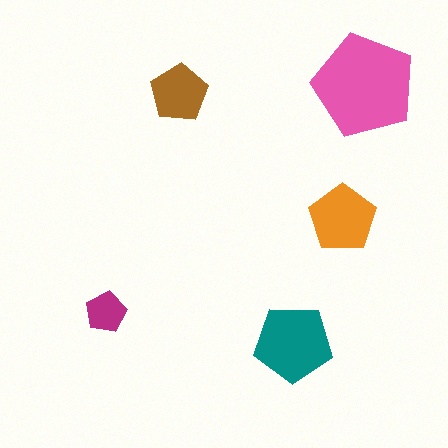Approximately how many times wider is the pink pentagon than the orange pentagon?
About 1.5 times wider.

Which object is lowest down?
The teal pentagon is bottommost.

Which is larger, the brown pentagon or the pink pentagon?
The pink one.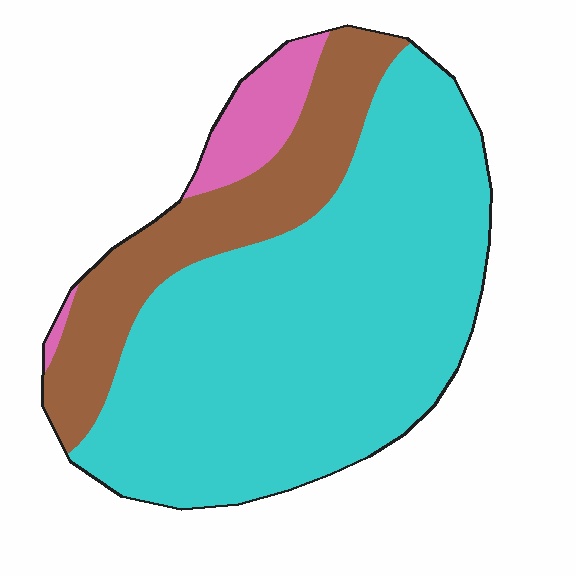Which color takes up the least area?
Pink, at roughly 10%.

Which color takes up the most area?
Cyan, at roughly 70%.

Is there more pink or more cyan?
Cyan.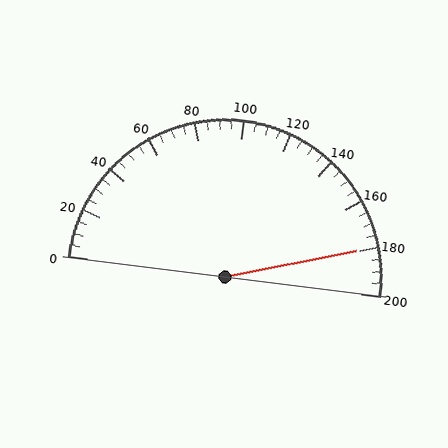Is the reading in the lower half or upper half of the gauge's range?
The reading is in the upper half of the range (0 to 200).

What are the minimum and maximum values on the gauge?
The gauge ranges from 0 to 200.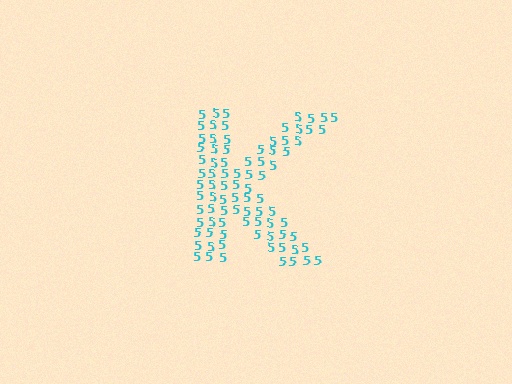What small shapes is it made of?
It is made of small digit 5's.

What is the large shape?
The large shape is the letter K.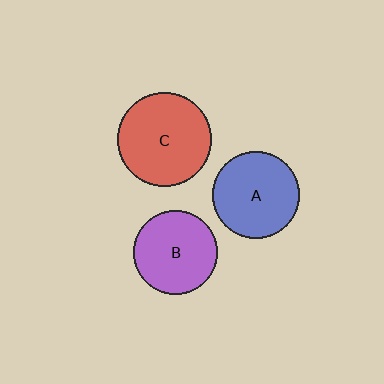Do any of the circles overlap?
No, none of the circles overlap.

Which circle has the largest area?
Circle C (red).